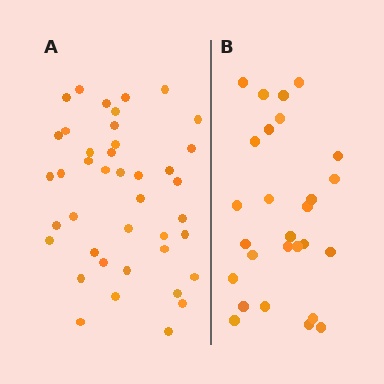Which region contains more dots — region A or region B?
Region A (the left region) has more dots.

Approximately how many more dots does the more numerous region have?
Region A has approximately 15 more dots than region B.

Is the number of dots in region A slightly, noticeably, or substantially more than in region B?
Region A has substantially more. The ratio is roughly 1.5 to 1.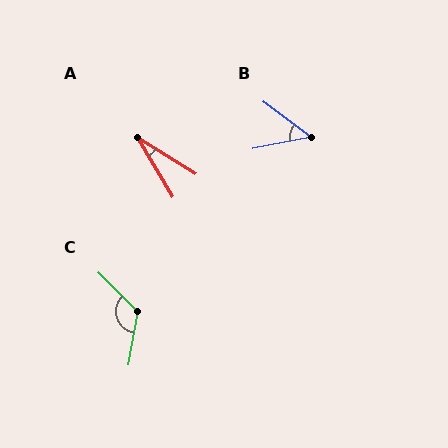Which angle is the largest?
C, at approximately 125 degrees.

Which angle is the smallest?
A, at approximately 27 degrees.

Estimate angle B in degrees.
Approximately 48 degrees.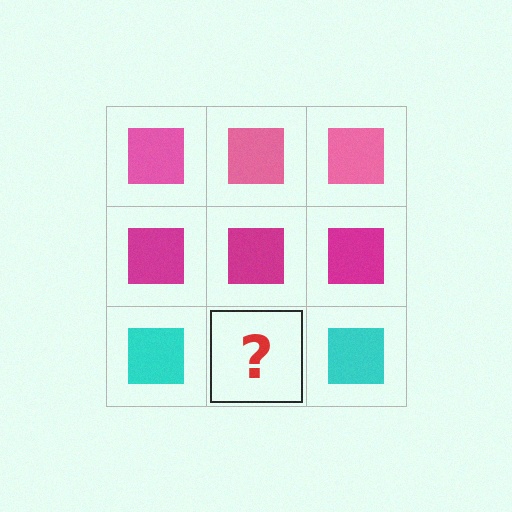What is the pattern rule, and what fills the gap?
The rule is that each row has a consistent color. The gap should be filled with a cyan square.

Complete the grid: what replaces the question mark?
The question mark should be replaced with a cyan square.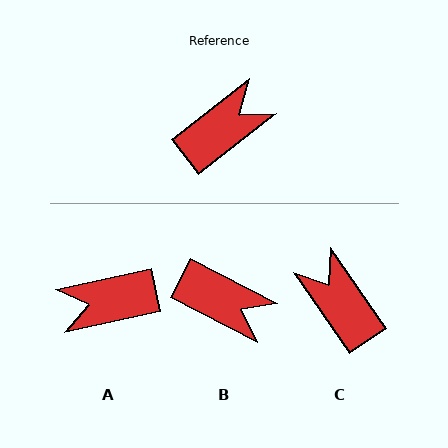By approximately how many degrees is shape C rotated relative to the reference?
Approximately 86 degrees counter-clockwise.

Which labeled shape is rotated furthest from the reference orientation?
A, about 154 degrees away.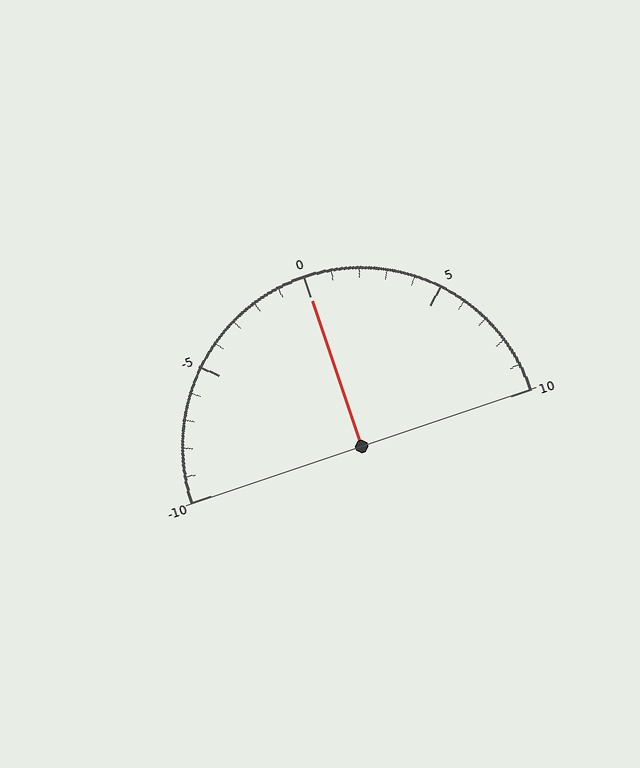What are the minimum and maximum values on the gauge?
The gauge ranges from -10 to 10.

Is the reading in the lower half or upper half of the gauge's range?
The reading is in the upper half of the range (-10 to 10).